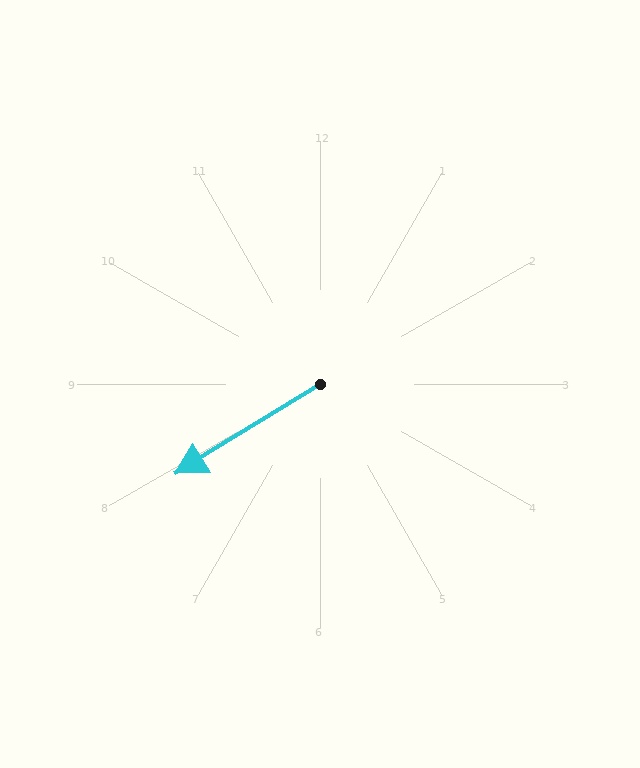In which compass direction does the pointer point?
Southwest.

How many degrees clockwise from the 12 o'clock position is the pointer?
Approximately 238 degrees.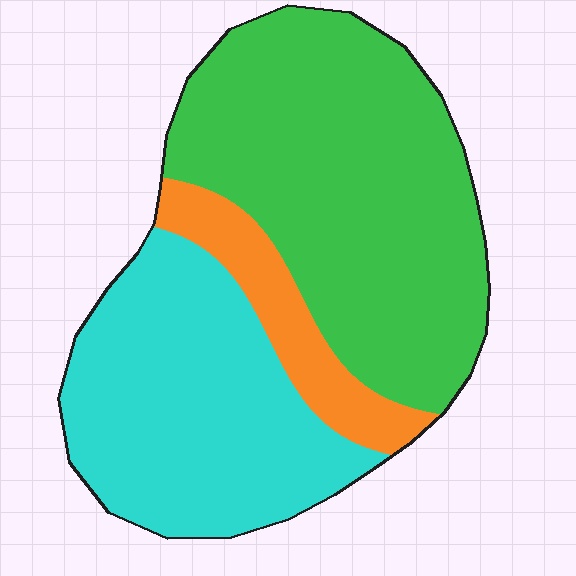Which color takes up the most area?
Green, at roughly 50%.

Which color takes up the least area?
Orange, at roughly 10%.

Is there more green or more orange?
Green.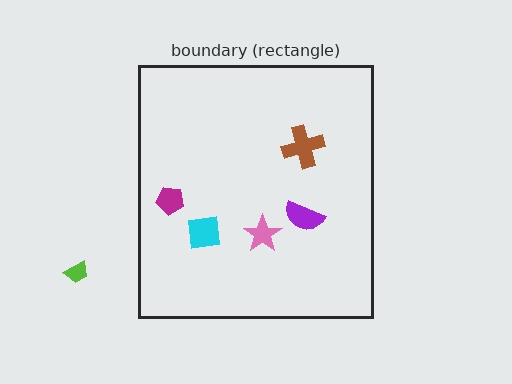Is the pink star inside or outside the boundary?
Inside.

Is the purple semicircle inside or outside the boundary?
Inside.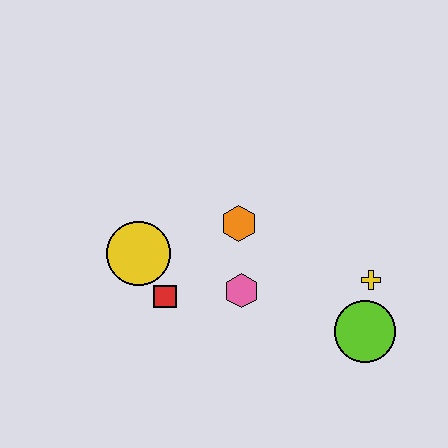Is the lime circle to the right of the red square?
Yes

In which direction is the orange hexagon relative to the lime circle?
The orange hexagon is to the left of the lime circle.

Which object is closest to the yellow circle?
The red square is closest to the yellow circle.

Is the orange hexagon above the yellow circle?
Yes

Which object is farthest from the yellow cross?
The yellow circle is farthest from the yellow cross.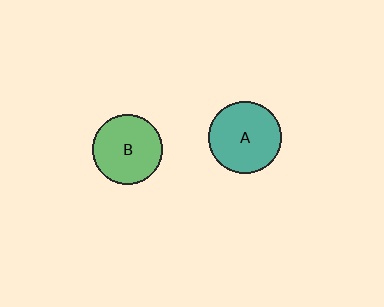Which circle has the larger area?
Circle A (teal).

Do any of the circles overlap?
No, none of the circles overlap.